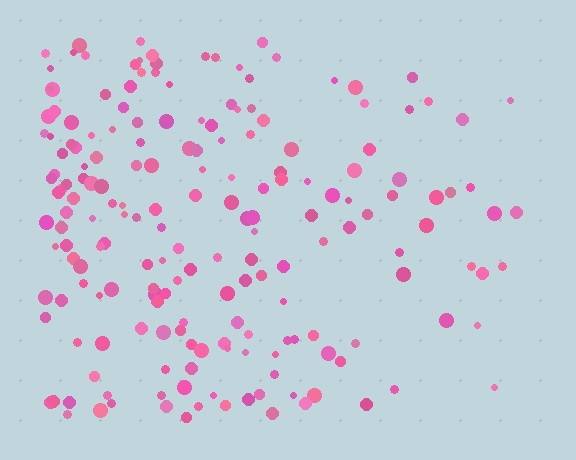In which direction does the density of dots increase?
From right to left, with the left side densest.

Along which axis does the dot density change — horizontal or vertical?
Horizontal.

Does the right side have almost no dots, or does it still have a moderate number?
Still a moderate number, just noticeably fewer than the left.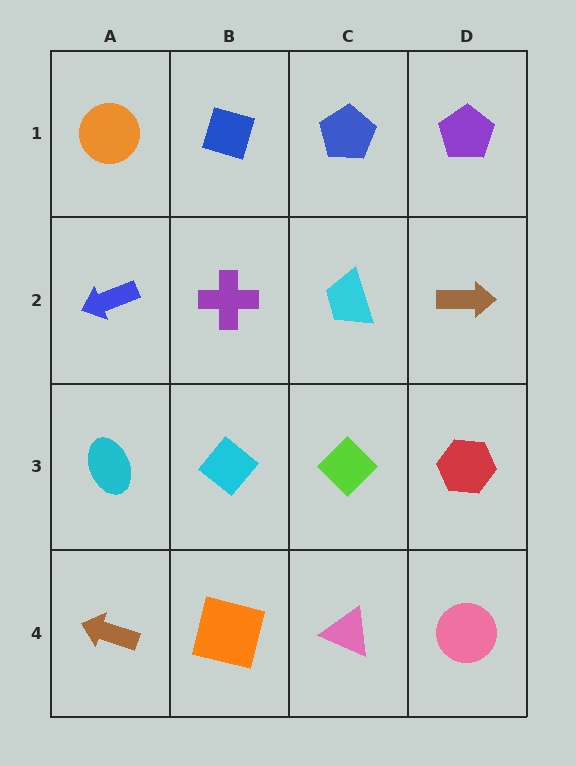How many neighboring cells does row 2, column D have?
3.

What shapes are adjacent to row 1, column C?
A cyan trapezoid (row 2, column C), a blue diamond (row 1, column B), a purple pentagon (row 1, column D).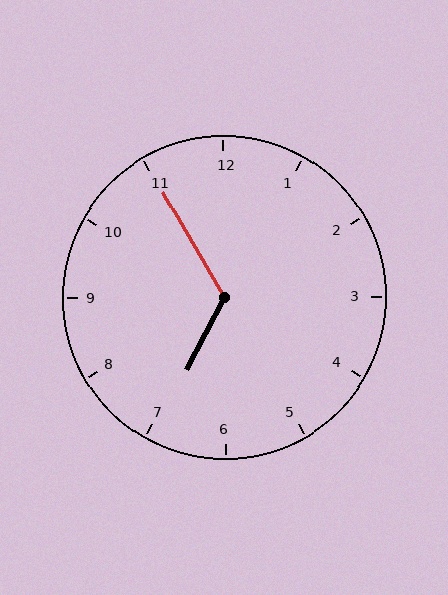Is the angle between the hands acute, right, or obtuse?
It is obtuse.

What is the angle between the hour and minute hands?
Approximately 122 degrees.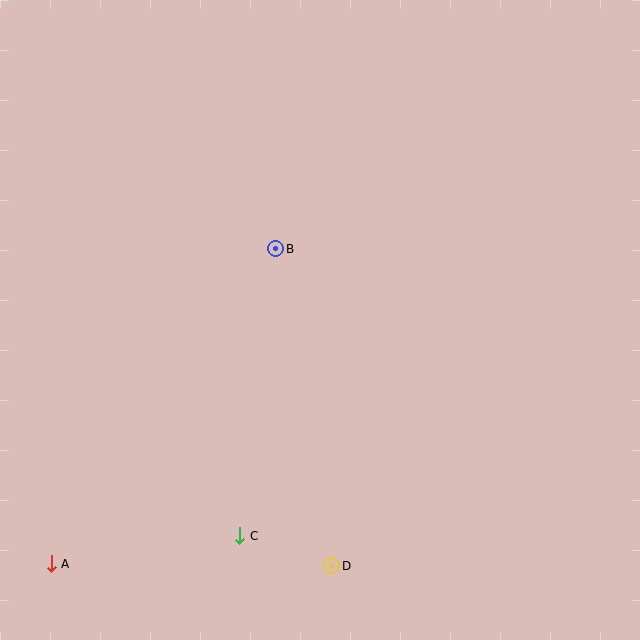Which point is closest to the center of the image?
Point B at (276, 249) is closest to the center.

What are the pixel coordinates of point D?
Point D is at (332, 566).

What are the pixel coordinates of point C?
Point C is at (240, 536).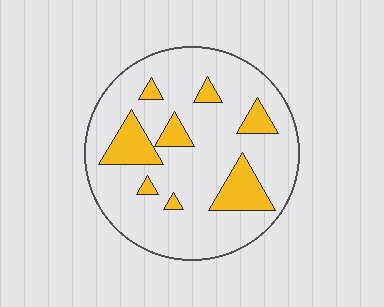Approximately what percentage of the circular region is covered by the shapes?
Approximately 20%.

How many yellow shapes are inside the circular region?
8.